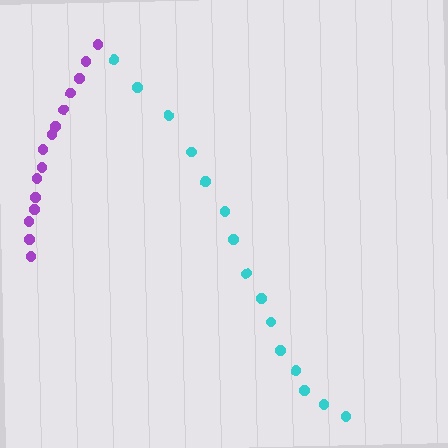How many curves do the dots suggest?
There are 2 distinct paths.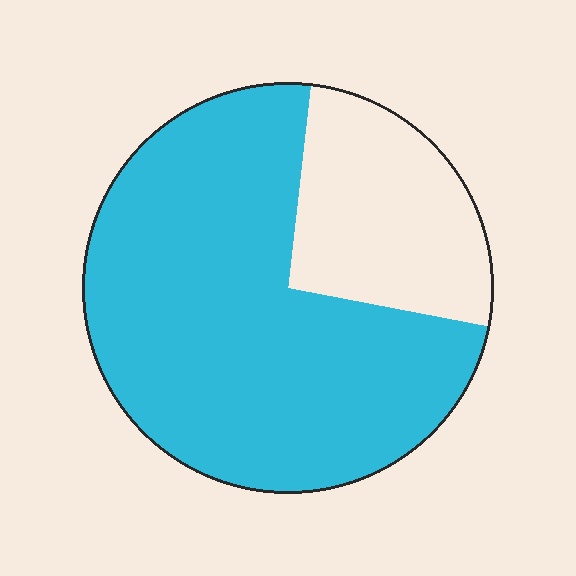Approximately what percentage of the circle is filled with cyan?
Approximately 75%.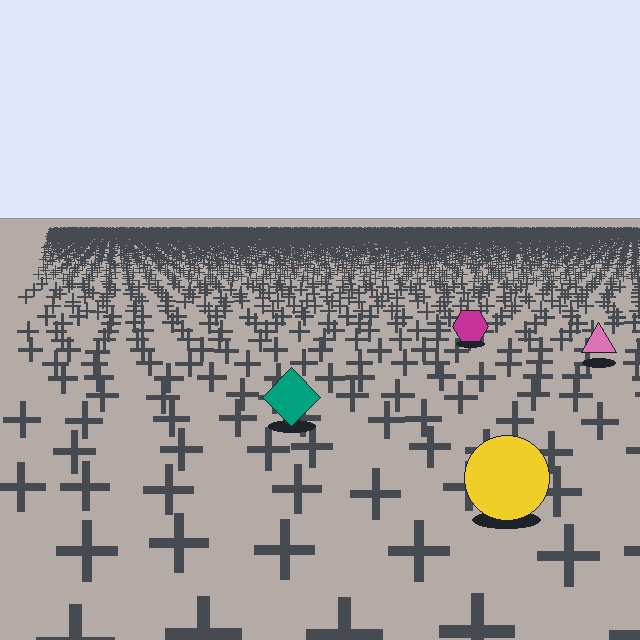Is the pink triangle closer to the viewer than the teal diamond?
No. The teal diamond is closer — you can tell from the texture gradient: the ground texture is coarser near it.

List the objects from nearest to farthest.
From nearest to farthest: the yellow circle, the teal diamond, the pink triangle, the magenta hexagon.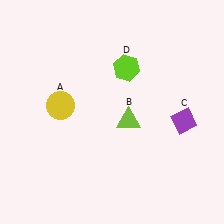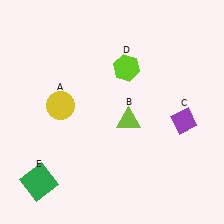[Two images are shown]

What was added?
A green square (E) was added in Image 2.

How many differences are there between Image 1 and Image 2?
There is 1 difference between the two images.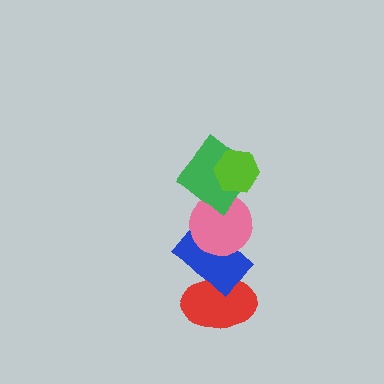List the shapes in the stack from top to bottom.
From top to bottom: the lime hexagon, the green diamond, the pink circle, the blue rectangle, the red ellipse.